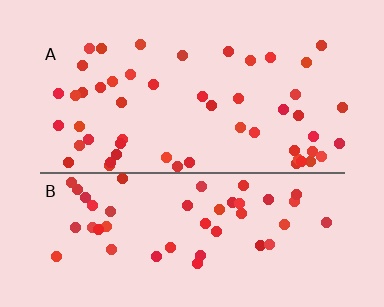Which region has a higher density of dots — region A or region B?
A (the top).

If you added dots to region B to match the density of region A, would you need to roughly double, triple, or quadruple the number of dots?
Approximately double.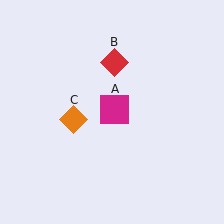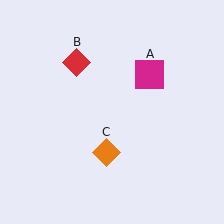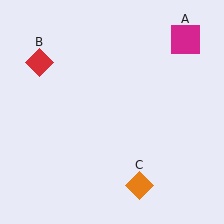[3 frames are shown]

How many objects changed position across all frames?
3 objects changed position: magenta square (object A), red diamond (object B), orange diamond (object C).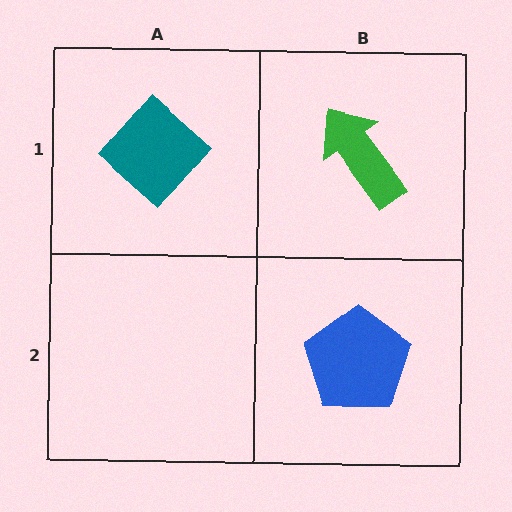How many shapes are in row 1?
2 shapes.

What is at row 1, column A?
A teal diamond.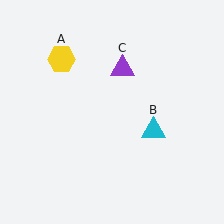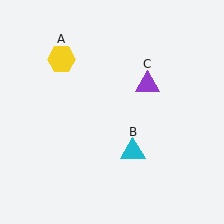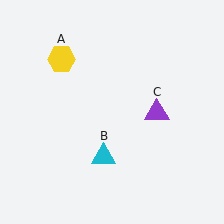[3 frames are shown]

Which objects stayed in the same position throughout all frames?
Yellow hexagon (object A) remained stationary.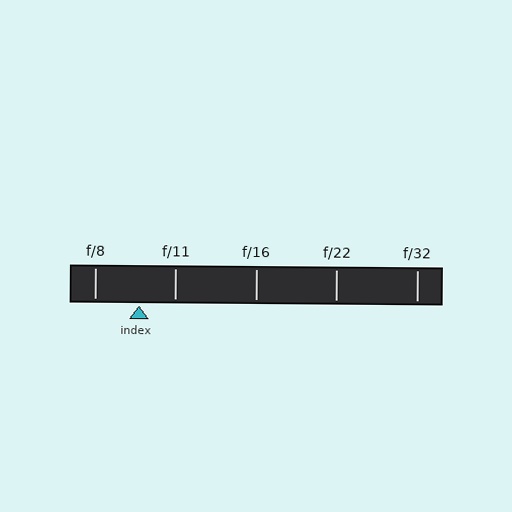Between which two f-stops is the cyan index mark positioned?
The index mark is between f/8 and f/11.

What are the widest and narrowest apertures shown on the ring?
The widest aperture shown is f/8 and the narrowest is f/32.